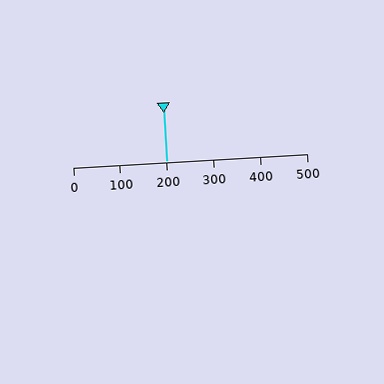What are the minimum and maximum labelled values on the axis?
The axis runs from 0 to 500.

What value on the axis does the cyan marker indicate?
The marker indicates approximately 200.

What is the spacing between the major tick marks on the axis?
The major ticks are spaced 100 apart.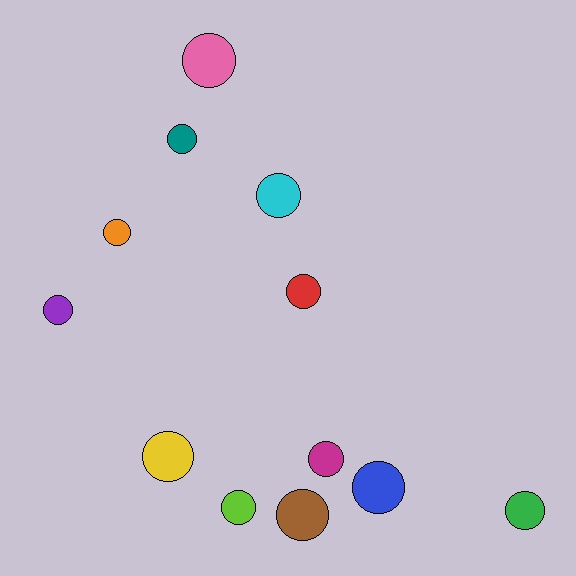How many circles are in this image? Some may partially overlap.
There are 12 circles.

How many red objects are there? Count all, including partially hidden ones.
There is 1 red object.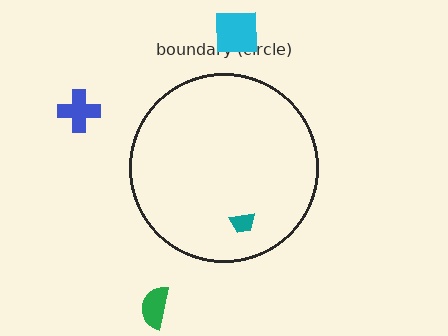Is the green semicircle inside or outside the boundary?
Outside.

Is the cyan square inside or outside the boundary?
Outside.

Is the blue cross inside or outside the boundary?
Outside.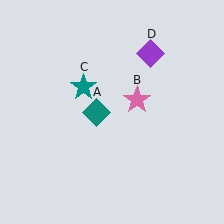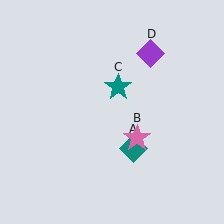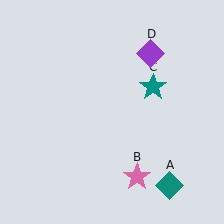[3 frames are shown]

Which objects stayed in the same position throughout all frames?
Purple diamond (object D) remained stationary.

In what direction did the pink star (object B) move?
The pink star (object B) moved down.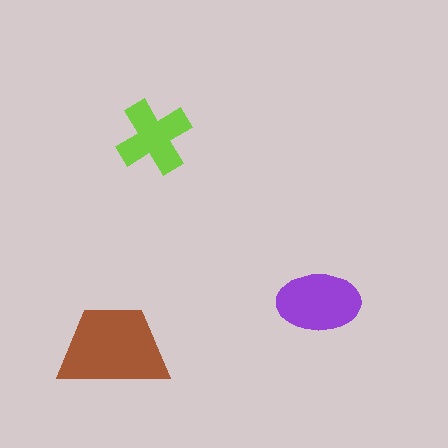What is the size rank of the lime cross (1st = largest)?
3rd.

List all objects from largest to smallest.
The brown trapezoid, the purple ellipse, the lime cross.